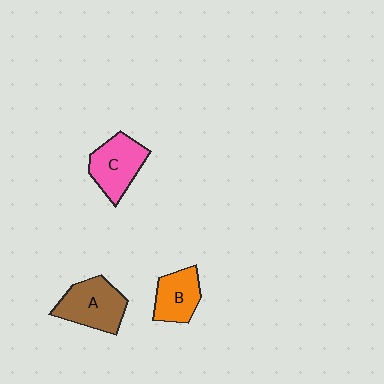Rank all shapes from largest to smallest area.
From largest to smallest: A (brown), C (pink), B (orange).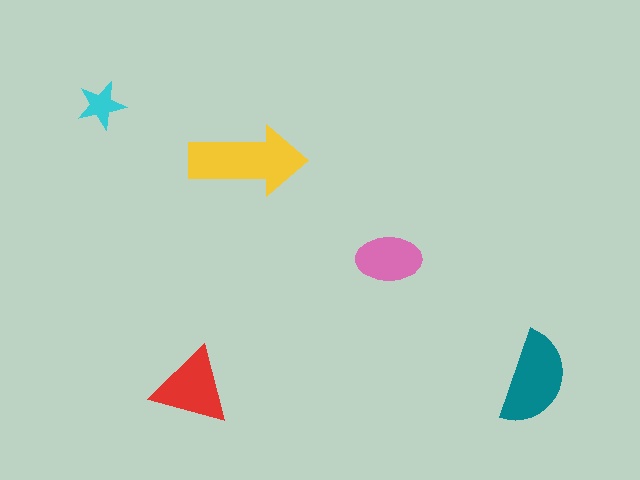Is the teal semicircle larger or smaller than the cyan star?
Larger.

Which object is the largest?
The yellow arrow.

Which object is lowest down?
The red triangle is bottommost.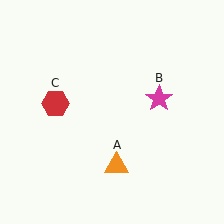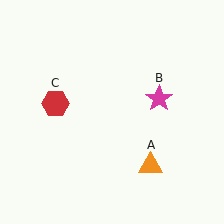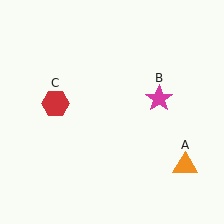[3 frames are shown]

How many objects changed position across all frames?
1 object changed position: orange triangle (object A).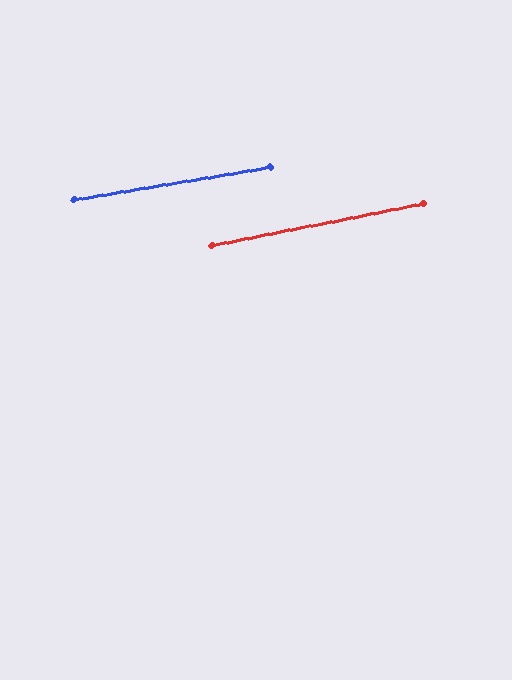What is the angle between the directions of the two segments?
Approximately 2 degrees.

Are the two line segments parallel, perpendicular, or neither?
Parallel — their directions differ by only 2.0°.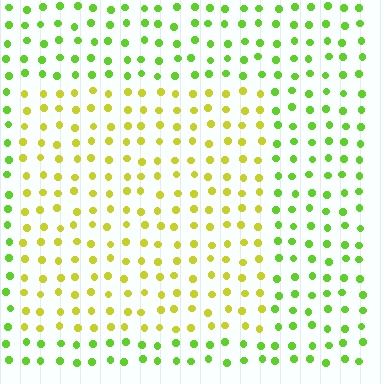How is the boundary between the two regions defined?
The boundary is defined purely by a slight shift in hue (about 37 degrees). Spacing, size, and orientation are identical on both sides.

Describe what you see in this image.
The image is filled with small lime elements in a uniform arrangement. A rectangle-shaped region is visible where the elements are tinted to a slightly different hue, forming a subtle color boundary.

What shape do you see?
I see a rectangle.